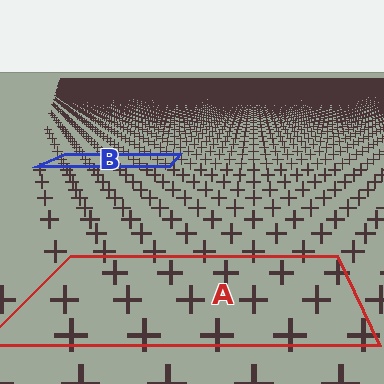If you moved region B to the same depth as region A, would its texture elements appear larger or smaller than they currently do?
They would appear larger. At a closer depth, the same texture elements are projected at a bigger on-screen size.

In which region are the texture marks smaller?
The texture marks are smaller in region B, because it is farther away.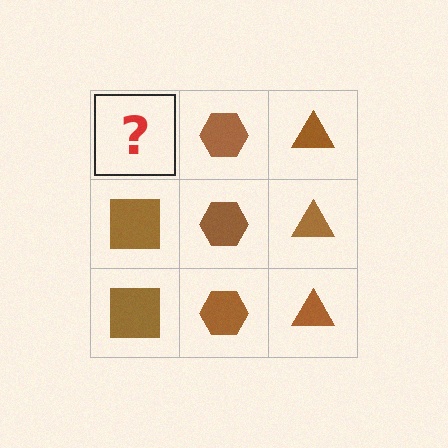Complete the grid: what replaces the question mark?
The question mark should be replaced with a brown square.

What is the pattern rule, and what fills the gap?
The rule is that each column has a consistent shape. The gap should be filled with a brown square.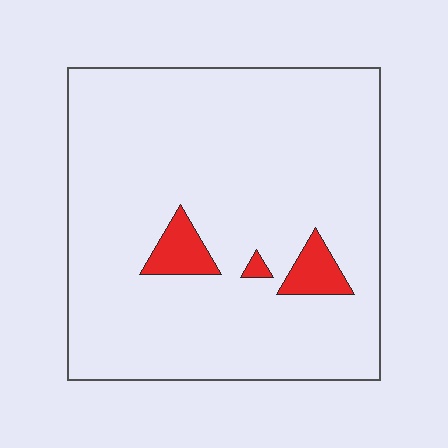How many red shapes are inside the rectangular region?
3.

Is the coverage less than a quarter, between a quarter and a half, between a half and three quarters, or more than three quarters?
Less than a quarter.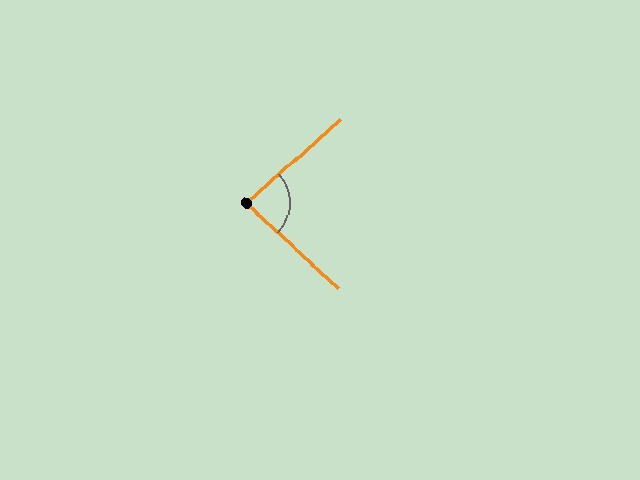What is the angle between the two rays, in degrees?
Approximately 84 degrees.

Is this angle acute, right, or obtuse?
It is acute.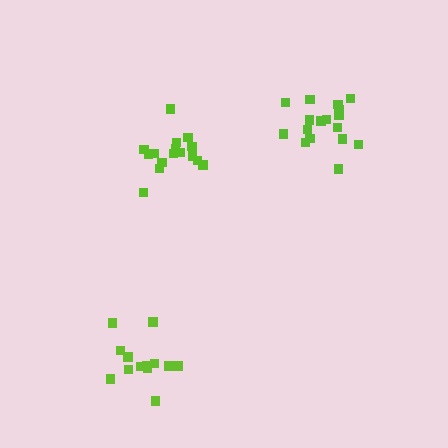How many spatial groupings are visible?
There are 3 spatial groupings.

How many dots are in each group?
Group 1: 13 dots, Group 2: 17 dots, Group 3: 17 dots (47 total).